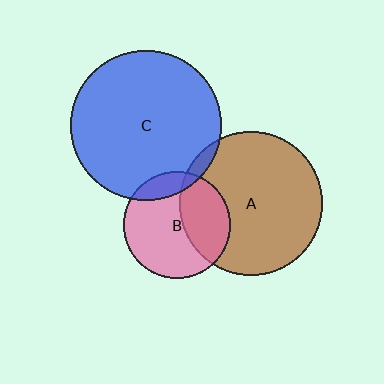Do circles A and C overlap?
Yes.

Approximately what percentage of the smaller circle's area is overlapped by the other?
Approximately 5%.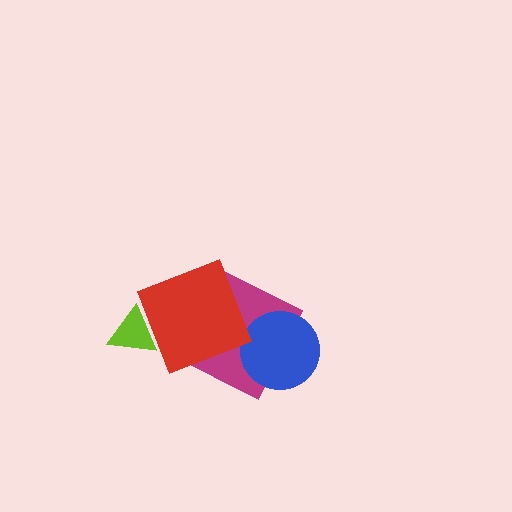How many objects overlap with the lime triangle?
1 object overlaps with the lime triangle.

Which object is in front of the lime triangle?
The red square is in front of the lime triangle.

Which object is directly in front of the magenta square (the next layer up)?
The blue circle is directly in front of the magenta square.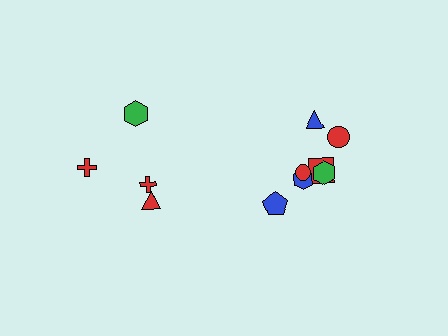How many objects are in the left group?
There are 4 objects.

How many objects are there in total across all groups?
There are 11 objects.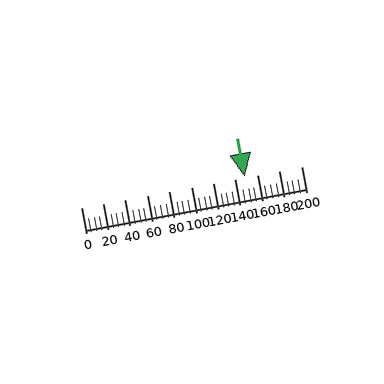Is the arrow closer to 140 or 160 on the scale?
The arrow is closer to 140.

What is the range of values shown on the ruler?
The ruler shows values from 0 to 200.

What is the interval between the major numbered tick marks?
The major tick marks are spaced 20 units apart.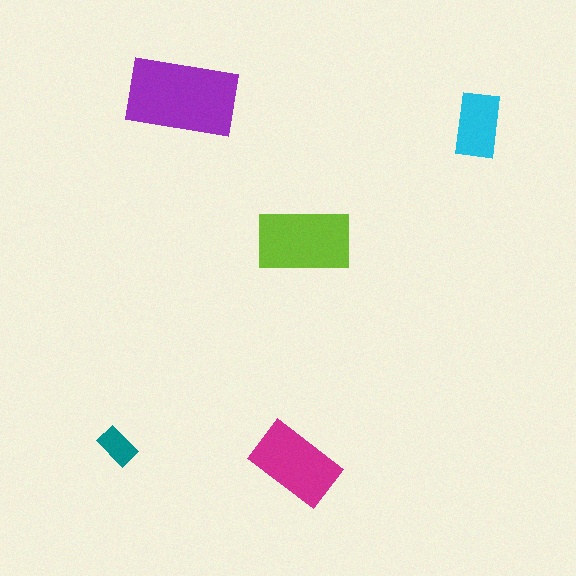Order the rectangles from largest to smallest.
the purple one, the lime one, the magenta one, the cyan one, the teal one.